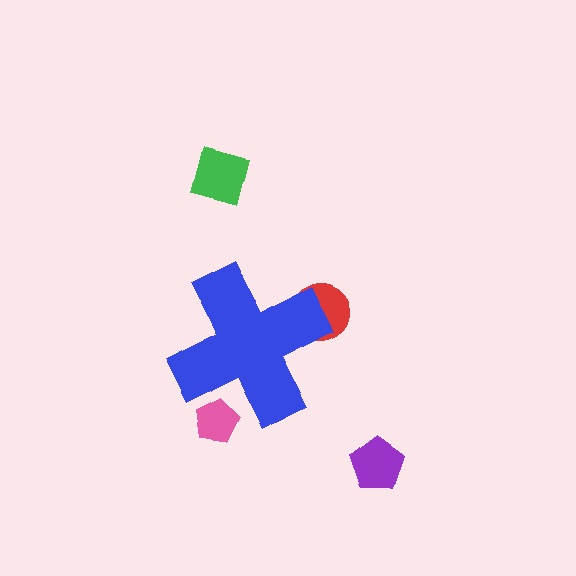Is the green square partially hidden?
No, the green square is fully visible.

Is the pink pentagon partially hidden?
Yes, the pink pentagon is partially hidden behind the blue cross.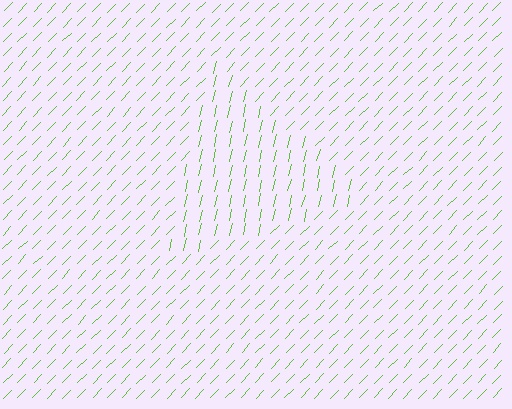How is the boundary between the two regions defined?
The boundary is defined purely by a change in line orientation (approximately 31 degrees difference). All lines are the same color and thickness.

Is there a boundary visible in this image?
Yes, there is a texture boundary formed by a change in line orientation.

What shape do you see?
I see a triangle.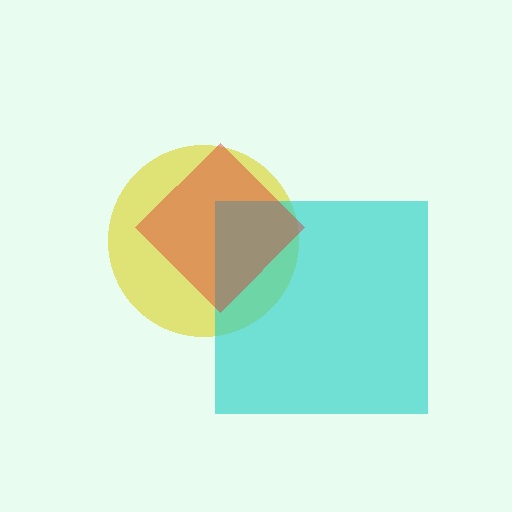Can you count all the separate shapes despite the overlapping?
Yes, there are 3 separate shapes.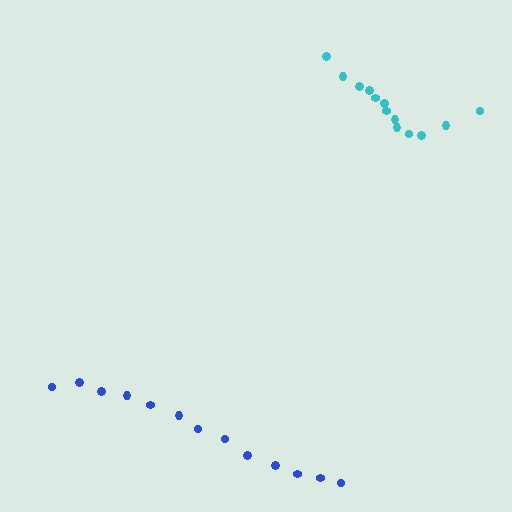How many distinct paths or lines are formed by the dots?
There are 2 distinct paths.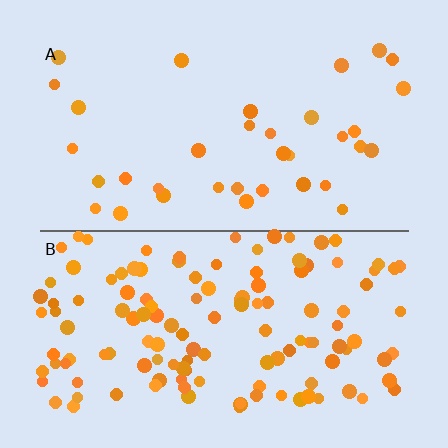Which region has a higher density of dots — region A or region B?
B (the bottom).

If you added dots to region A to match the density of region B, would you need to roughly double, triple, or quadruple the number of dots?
Approximately quadruple.